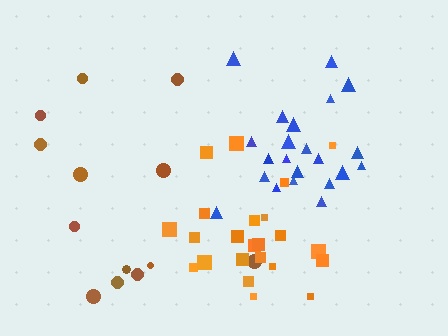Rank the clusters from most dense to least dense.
blue, orange, brown.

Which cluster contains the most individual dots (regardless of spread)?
Orange (24).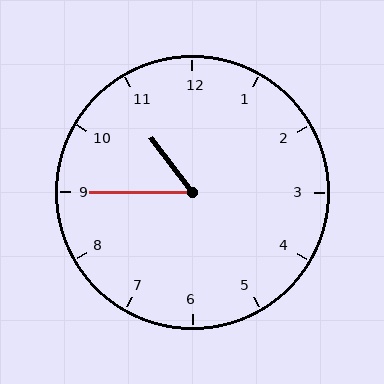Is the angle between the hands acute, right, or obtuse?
It is acute.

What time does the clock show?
10:45.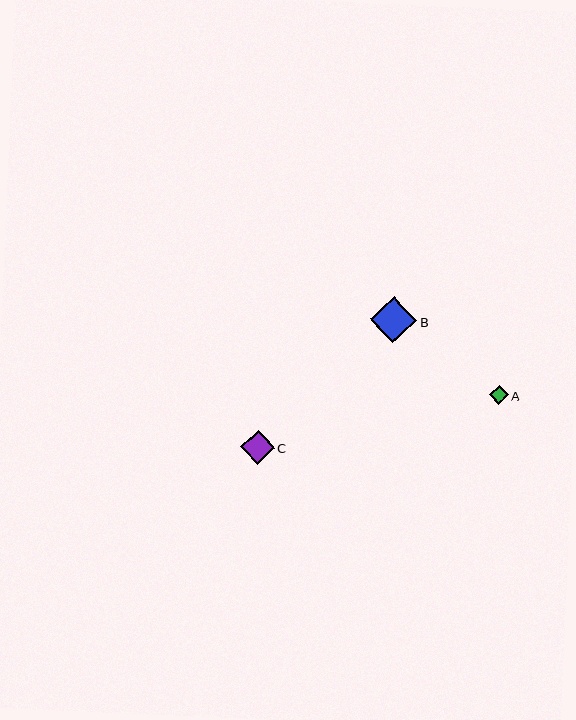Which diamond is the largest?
Diamond B is the largest with a size of approximately 46 pixels.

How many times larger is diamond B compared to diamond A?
Diamond B is approximately 2.5 times the size of diamond A.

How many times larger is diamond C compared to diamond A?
Diamond C is approximately 1.8 times the size of diamond A.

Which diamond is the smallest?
Diamond A is the smallest with a size of approximately 18 pixels.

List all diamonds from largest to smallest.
From largest to smallest: B, C, A.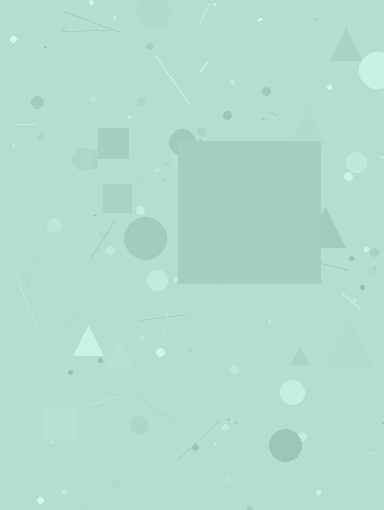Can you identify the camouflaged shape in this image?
The camouflaged shape is a square.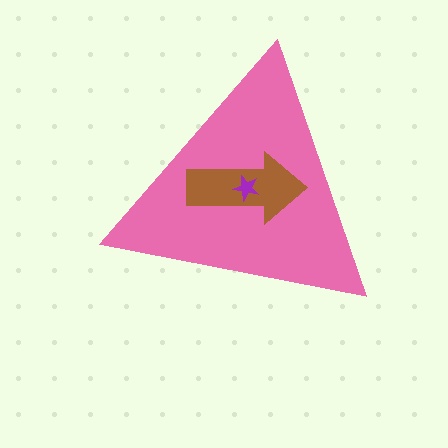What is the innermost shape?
The purple star.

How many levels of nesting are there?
3.